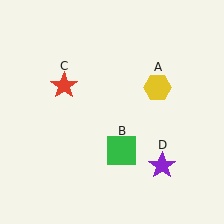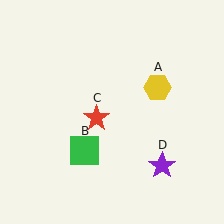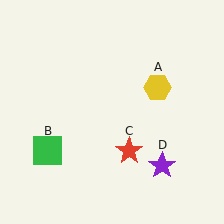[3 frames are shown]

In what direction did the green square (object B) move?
The green square (object B) moved left.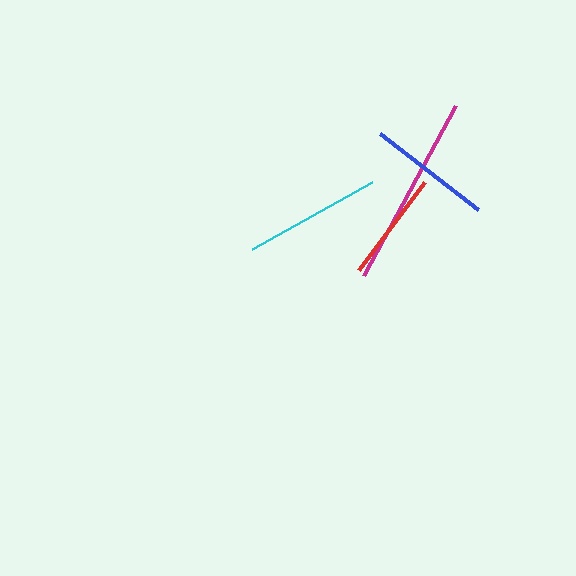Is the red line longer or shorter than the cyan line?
The cyan line is longer than the red line.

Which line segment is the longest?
The magenta line is the longest at approximately 193 pixels.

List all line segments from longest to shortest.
From longest to shortest: magenta, cyan, blue, red.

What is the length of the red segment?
The red segment is approximately 110 pixels long.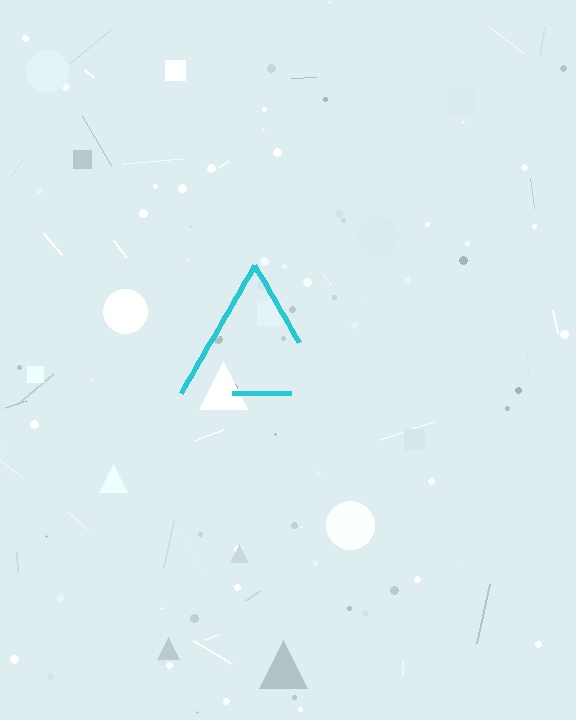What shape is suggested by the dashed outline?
The dashed outline suggests a triangle.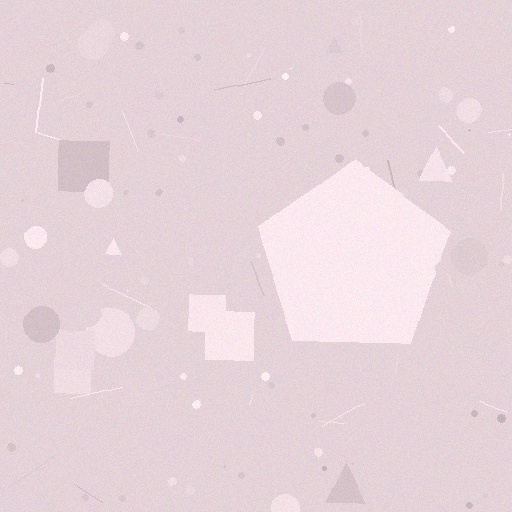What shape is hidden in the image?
A pentagon is hidden in the image.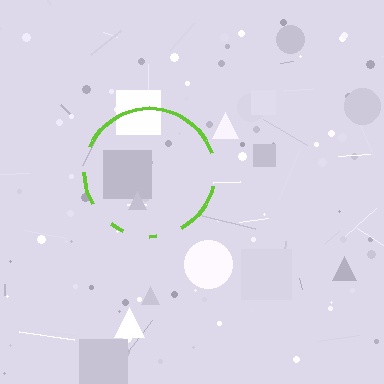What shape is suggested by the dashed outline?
The dashed outline suggests a circle.